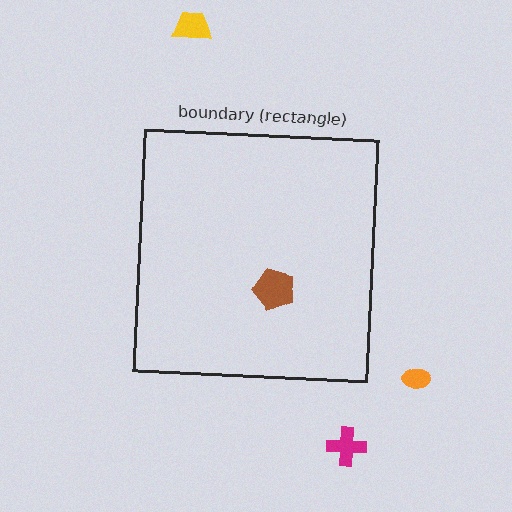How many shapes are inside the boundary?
1 inside, 3 outside.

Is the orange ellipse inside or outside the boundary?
Outside.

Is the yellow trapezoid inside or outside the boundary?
Outside.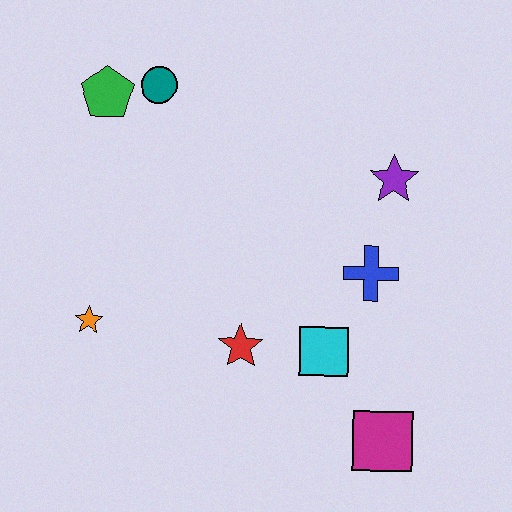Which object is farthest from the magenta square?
The green pentagon is farthest from the magenta square.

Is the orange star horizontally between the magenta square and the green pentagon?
No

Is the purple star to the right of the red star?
Yes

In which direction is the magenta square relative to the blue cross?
The magenta square is below the blue cross.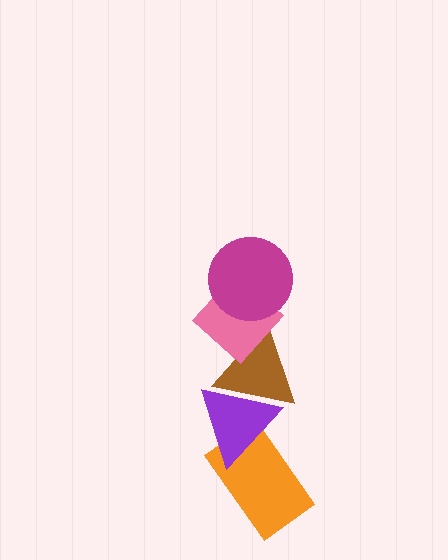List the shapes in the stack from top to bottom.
From top to bottom: the magenta circle, the pink diamond, the brown triangle, the purple triangle, the orange rectangle.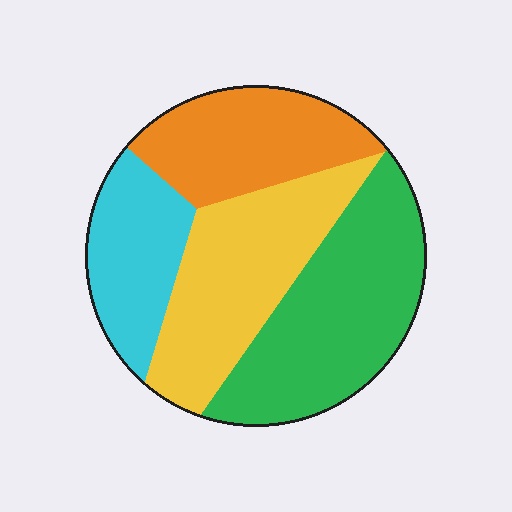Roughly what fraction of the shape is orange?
Orange takes up about one fifth (1/5) of the shape.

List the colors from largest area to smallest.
From largest to smallest: green, yellow, orange, cyan.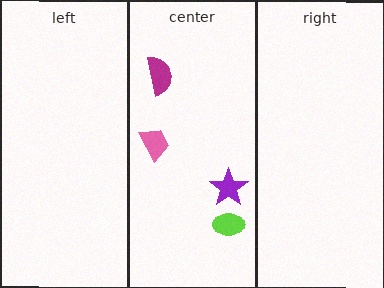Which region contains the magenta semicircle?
The center region.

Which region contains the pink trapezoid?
The center region.